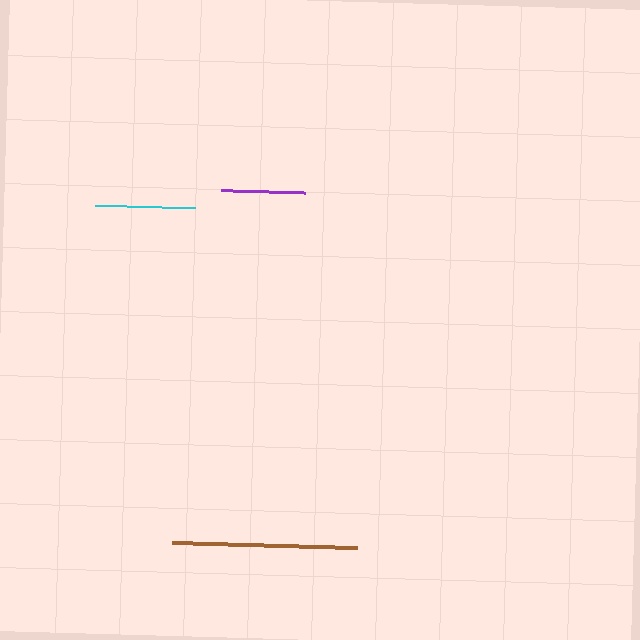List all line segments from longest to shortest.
From longest to shortest: brown, cyan, purple.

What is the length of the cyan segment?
The cyan segment is approximately 100 pixels long.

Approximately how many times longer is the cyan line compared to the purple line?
The cyan line is approximately 1.2 times the length of the purple line.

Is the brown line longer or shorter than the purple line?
The brown line is longer than the purple line.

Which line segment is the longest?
The brown line is the longest at approximately 185 pixels.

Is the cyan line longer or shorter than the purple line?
The cyan line is longer than the purple line.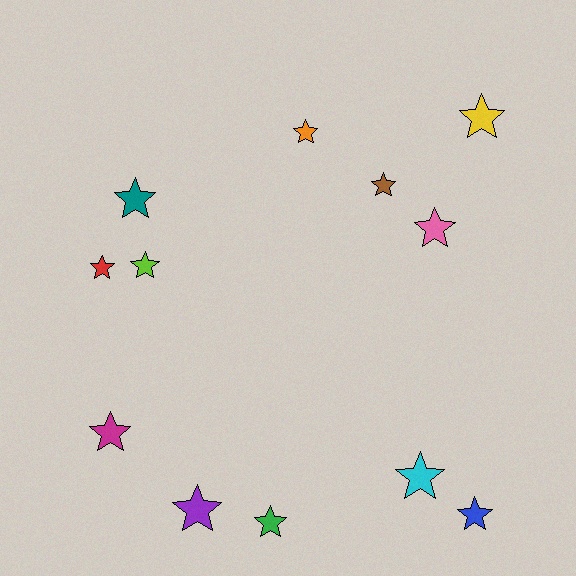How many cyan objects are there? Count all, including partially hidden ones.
There is 1 cyan object.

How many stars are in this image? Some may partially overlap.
There are 12 stars.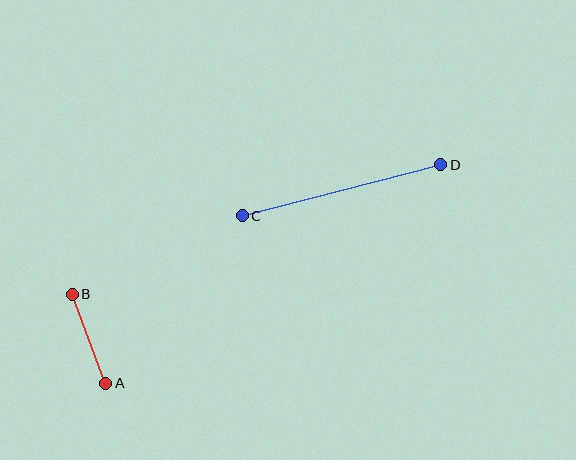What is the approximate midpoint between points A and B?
The midpoint is at approximately (89, 339) pixels.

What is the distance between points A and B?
The distance is approximately 95 pixels.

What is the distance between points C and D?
The distance is approximately 205 pixels.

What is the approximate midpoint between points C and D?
The midpoint is at approximately (342, 190) pixels.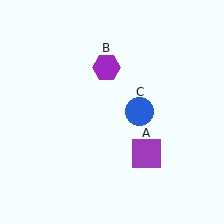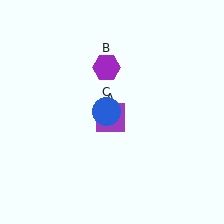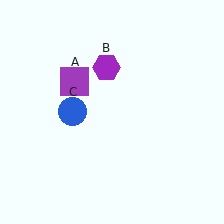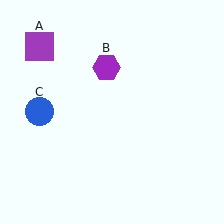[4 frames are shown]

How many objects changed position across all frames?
2 objects changed position: purple square (object A), blue circle (object C).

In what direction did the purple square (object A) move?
The purple square (object A) moved up and to the left.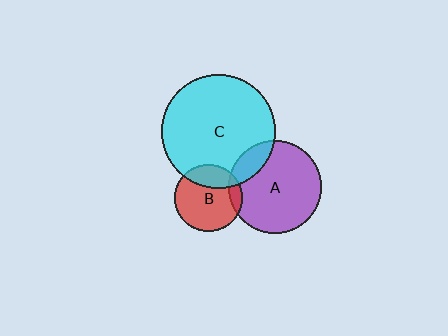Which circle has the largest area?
Circle C (cyan).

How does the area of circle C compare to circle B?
Approximately 2.8 times.